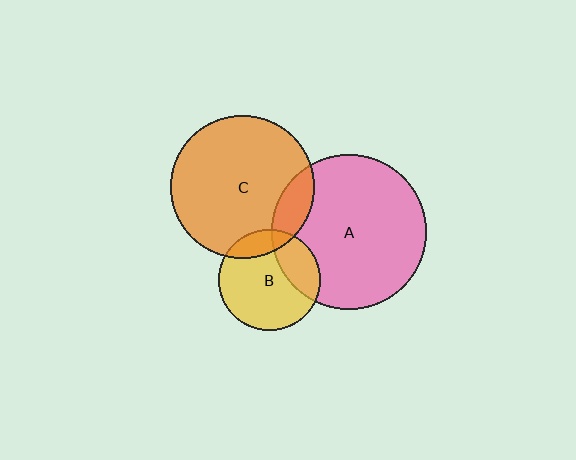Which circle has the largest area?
Circle A (pink).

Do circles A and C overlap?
Yes.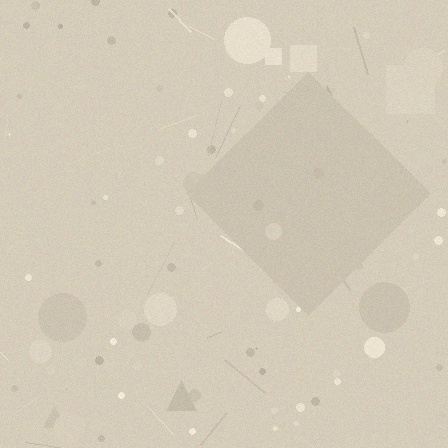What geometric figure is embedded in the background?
A diamond is embedded in the background.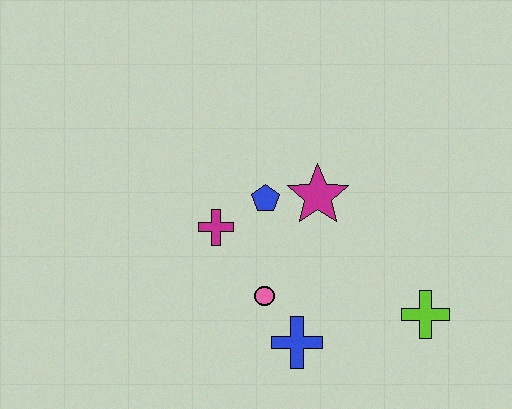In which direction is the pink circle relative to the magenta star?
The pink circle is below the magenta star.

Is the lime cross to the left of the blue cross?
No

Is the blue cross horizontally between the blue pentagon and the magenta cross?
No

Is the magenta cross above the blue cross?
Yes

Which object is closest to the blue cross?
The pink circle is closest to the blue cross.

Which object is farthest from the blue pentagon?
The lime cross is farthest from the blue pentagon.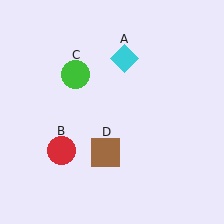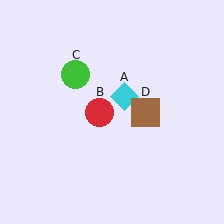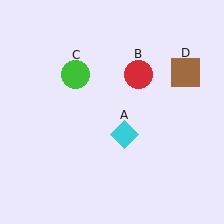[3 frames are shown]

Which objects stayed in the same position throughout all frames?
Green circle (object C) remained stationary.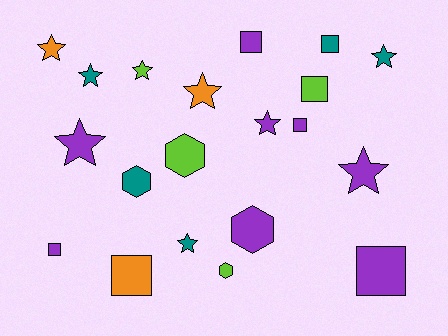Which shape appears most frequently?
Star, with 9 objects.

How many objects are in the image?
There are 20 objects.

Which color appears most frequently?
Purple, with 8 objects.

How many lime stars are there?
There is 1 lime star.